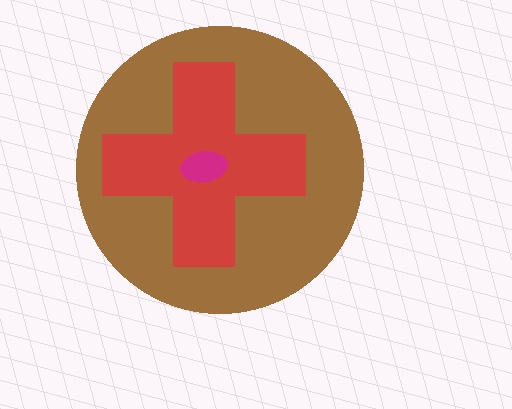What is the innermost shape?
The magenta ellipse.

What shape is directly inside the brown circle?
The red cross.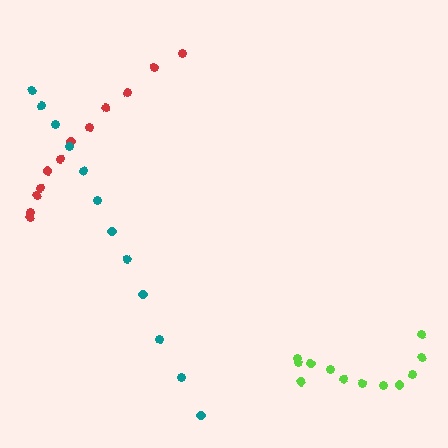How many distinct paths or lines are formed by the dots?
There are 3 distinct paths.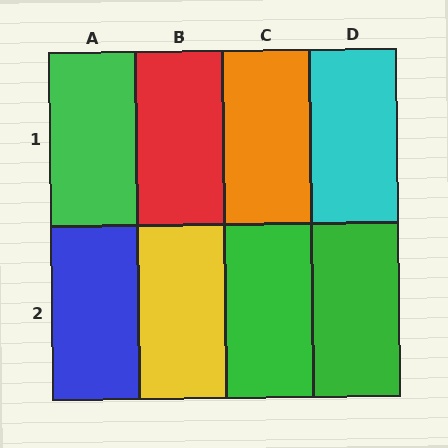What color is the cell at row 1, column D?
Cyan.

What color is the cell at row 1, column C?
Orange.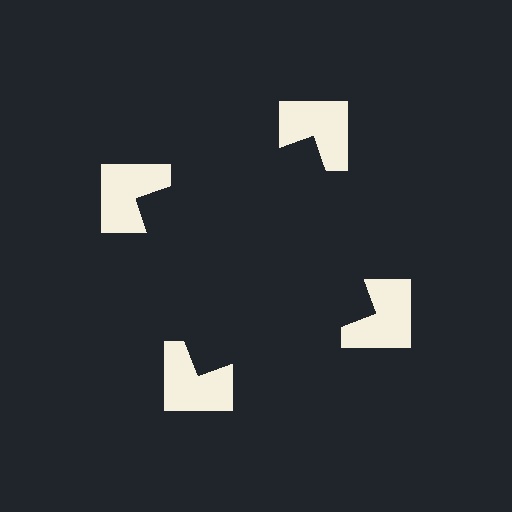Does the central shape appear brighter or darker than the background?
It typically appears slightly darker than the background, even though no actual brightness change is drawn.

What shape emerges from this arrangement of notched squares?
An illusory square — its edges are inferred from the aligned wedge cuts in the notched squares, not physically drawn.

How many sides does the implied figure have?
4 sides.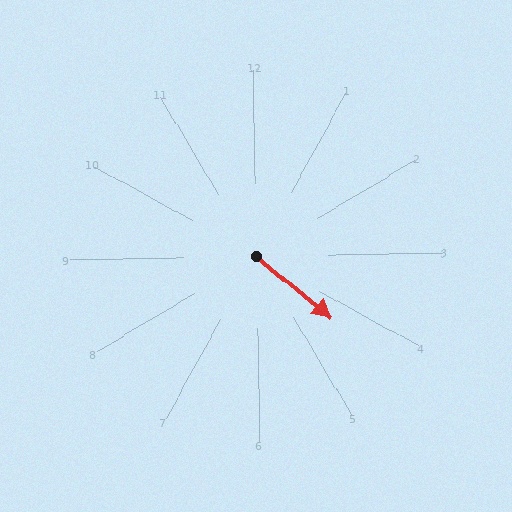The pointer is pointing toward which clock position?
Roughly 4 o'clock.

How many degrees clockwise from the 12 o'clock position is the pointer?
Approximately 130 degrees.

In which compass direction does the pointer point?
Southeast.